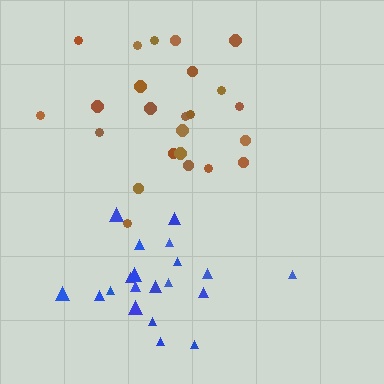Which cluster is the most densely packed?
Blue.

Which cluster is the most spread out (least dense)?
Brown.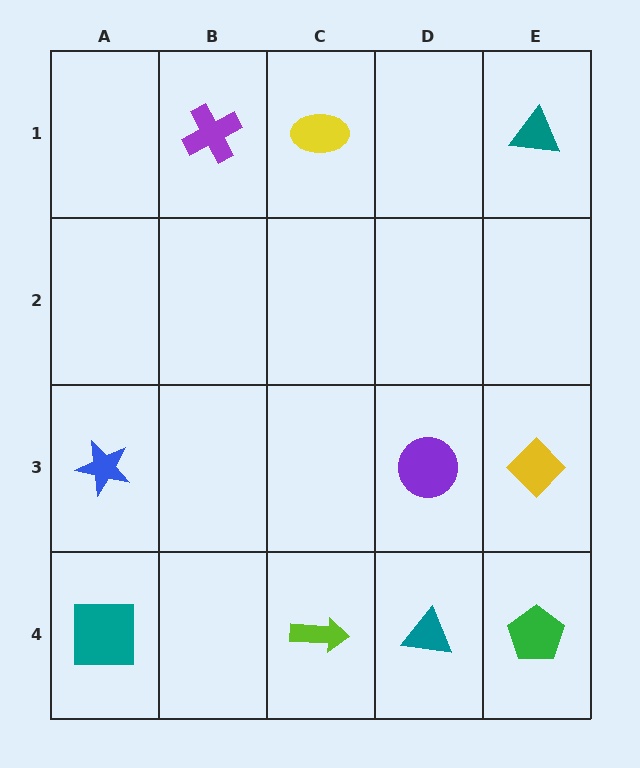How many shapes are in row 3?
3 shapes.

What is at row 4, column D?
A teal triangle.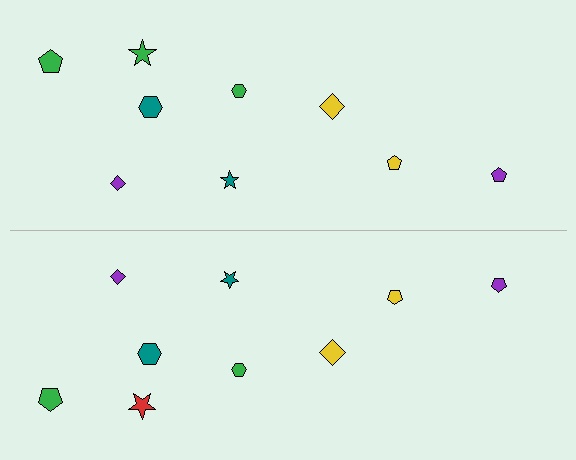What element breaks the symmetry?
The red star on the bottom side breaks the symmetry — its mirror counterpart is green.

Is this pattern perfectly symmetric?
No, the pattern is not perfectly symmetric. The red star on the bottom side breaks the symmetry — its mirror counterpart is green.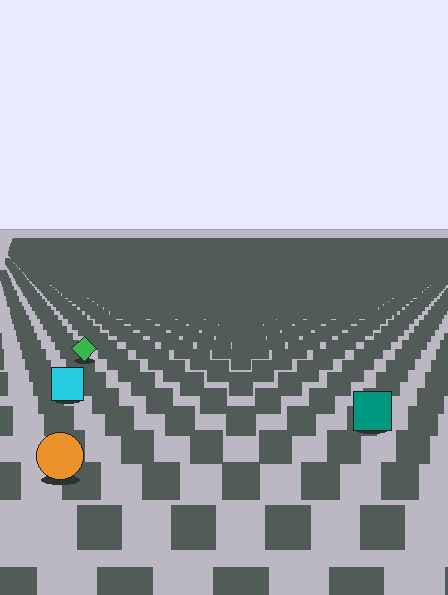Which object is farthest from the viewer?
The green diamond is farthest from the viewer. It appears smaller and the ground texture around it is denser.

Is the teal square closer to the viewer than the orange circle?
No. The orange circle is closer — you can tell from the texture gradient: the ground texture is coarser near it.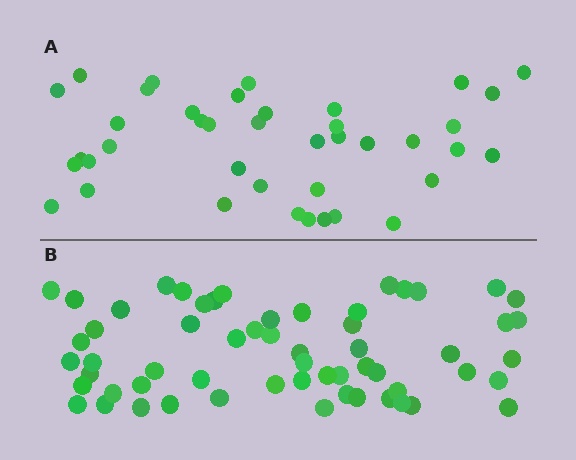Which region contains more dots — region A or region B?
Region B (the bottom region) has more dots.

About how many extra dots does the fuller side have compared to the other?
Region B has approximately 20 more dots than region A.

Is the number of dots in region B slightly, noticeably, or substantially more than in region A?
Region B has substantially more. The ratio is roughly 1.5 to 1.